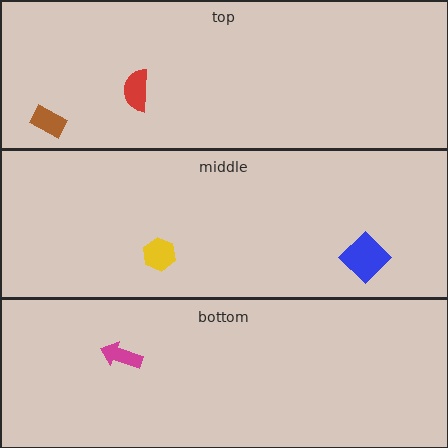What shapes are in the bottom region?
The magenta arrow.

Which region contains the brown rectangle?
The top region.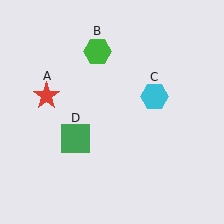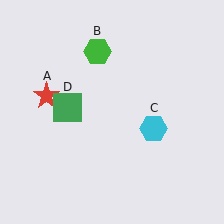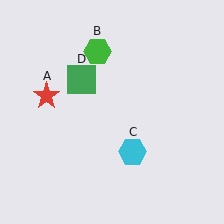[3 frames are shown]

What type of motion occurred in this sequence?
The cyan hexagon (object C), green square (object D) rotated clockwise around the center of the scene.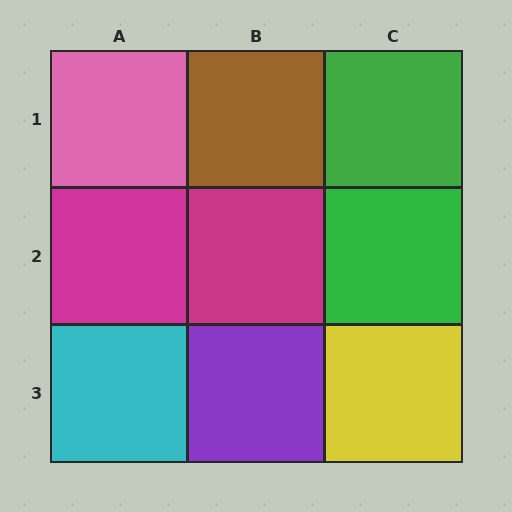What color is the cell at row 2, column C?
Green.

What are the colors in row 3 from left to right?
Cyan, purple, yellow.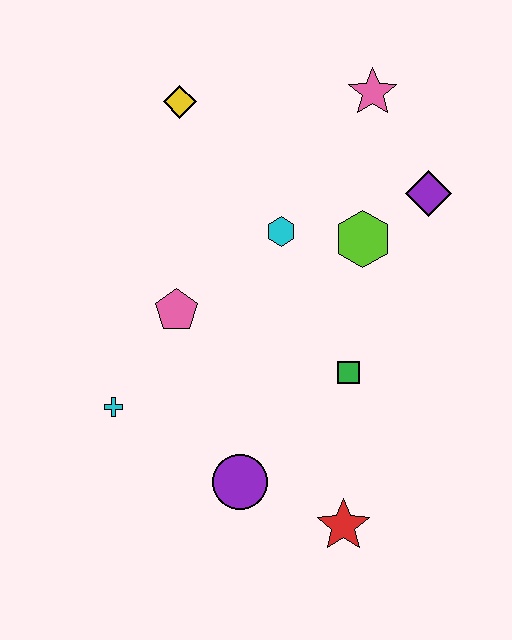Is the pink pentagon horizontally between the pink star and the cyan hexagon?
No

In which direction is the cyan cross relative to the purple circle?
The cyan cross is to the left of the purple circle.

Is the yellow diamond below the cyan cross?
No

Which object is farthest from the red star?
The yellow diamond is farthest from the red star.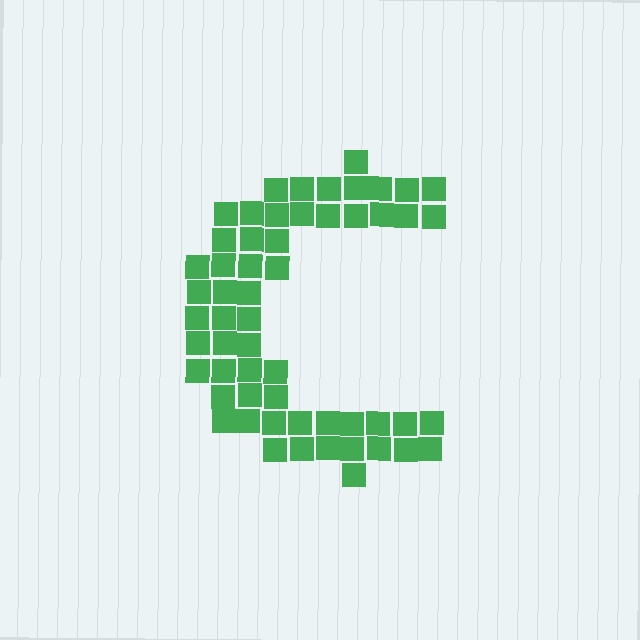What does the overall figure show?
The overall figure shows the letter C.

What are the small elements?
The small elements are squares.